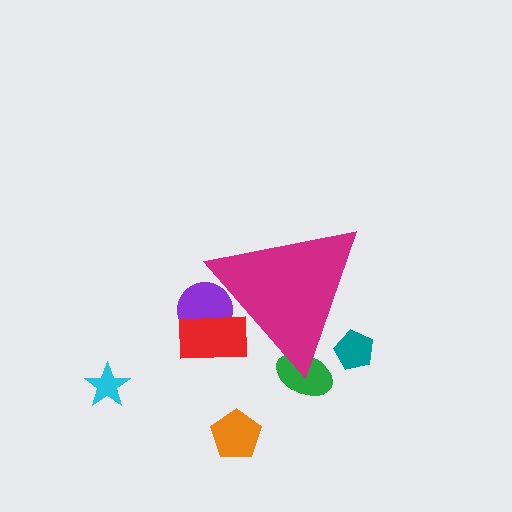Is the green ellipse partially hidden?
Yes, the green ellipse is partially hidden behind the magenta triangle.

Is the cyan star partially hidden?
No, the cyan star is fully visible.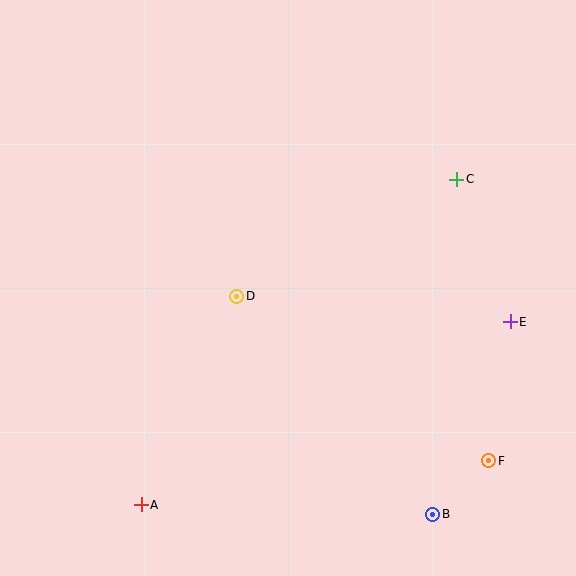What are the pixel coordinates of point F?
Point F is at (489, 461).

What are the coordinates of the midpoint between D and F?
The midpoint between D and F is at (363, 379).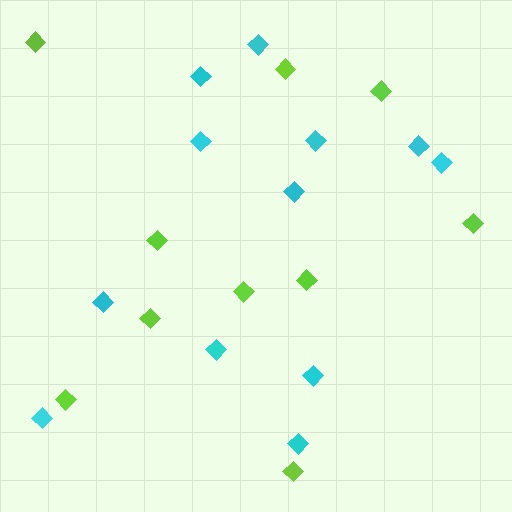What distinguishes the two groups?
There are 2 groups: one group of cyan diamonds (12) and one group of lime diamonds (10).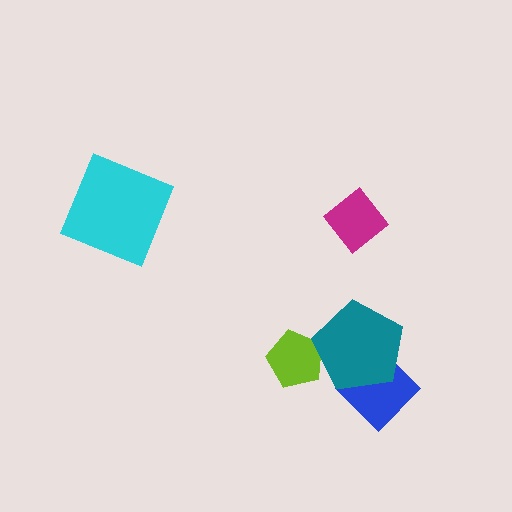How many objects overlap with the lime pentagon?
1 object overlaps with the lime pentagon.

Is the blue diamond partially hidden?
Yes, it is partially covered by another shape.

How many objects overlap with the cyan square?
0 objects overlap with the cyan square.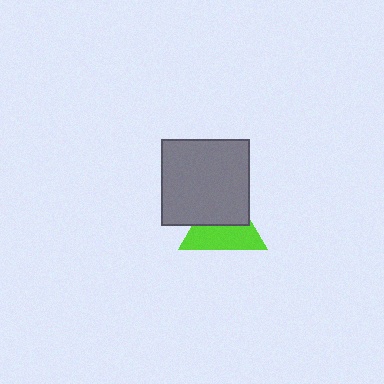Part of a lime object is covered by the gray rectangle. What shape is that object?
It is a triangle.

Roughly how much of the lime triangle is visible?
About half of it is visible (roughly 53%).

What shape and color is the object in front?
The object in front is a gray rectangle.